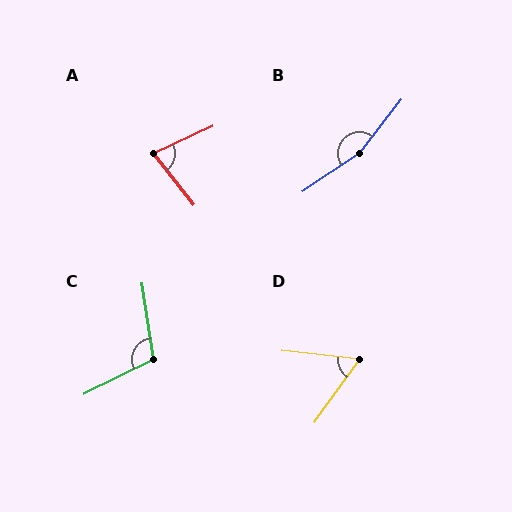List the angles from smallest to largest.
D (60°), A (76°), C (108°), B (162°).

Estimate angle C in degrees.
Approximately 108 degrees.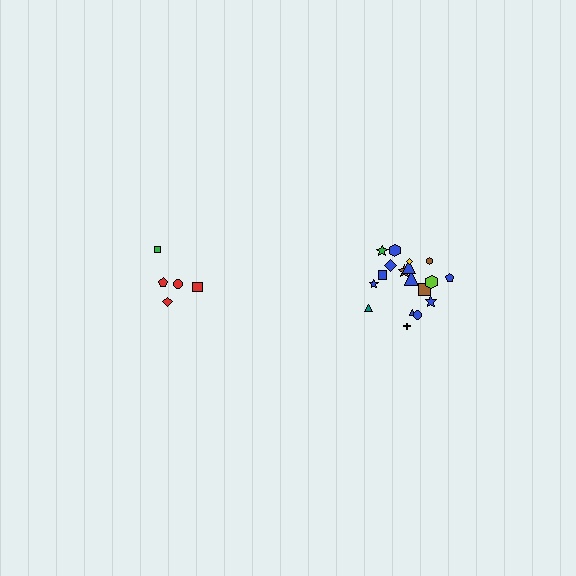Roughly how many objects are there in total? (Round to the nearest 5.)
Roughly 25 objects in total.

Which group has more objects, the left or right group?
The right group.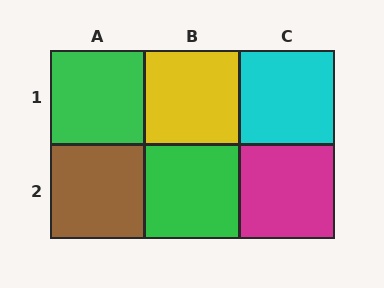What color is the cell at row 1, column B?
Yellow.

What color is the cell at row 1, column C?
Cyan.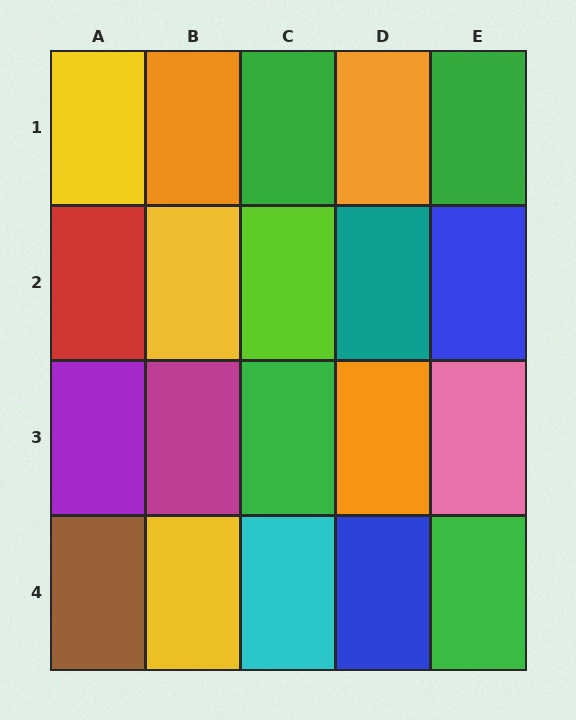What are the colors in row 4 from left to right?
Brown, yellow, cyan, blue, green.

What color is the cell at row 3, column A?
Purple.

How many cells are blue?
2 cells are blue.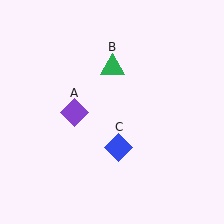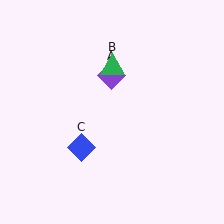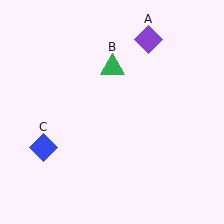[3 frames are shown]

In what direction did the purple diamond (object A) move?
The purple diamond (object A) moved up and to the right.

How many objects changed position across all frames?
2 objects changed position: purple diamond (object A), blue diamond (object C).